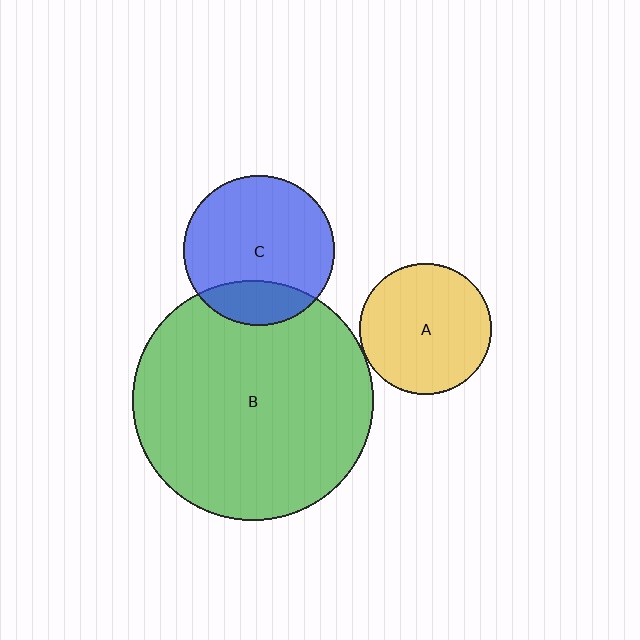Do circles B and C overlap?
Yes.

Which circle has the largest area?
Circle B (green).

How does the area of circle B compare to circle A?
Approximately 3.3 times.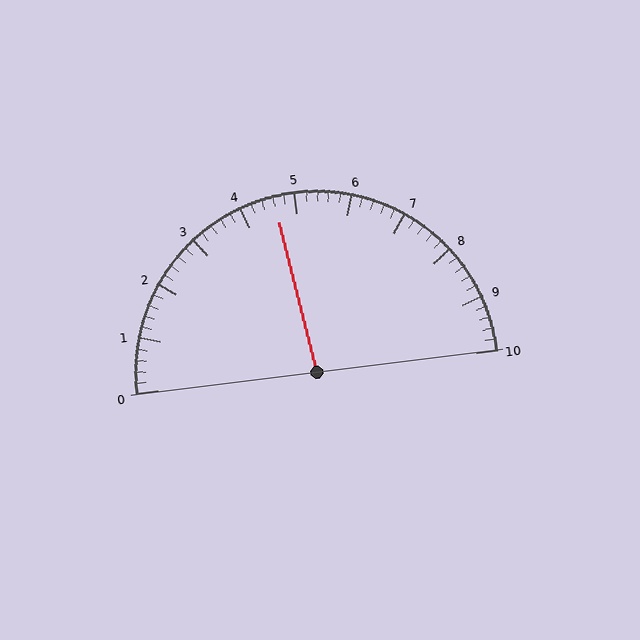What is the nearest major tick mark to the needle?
The nearest major tick mark is 5.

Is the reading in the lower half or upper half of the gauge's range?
The reading is in the lower half of the range (0 to 10).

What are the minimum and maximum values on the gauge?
The gauge ranges from 0 to 10.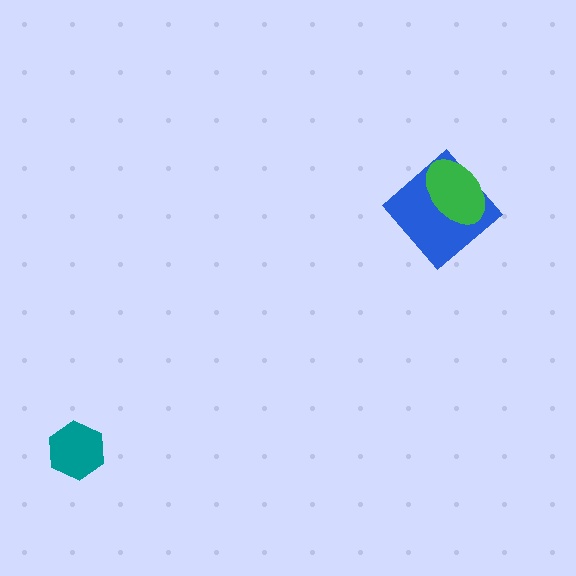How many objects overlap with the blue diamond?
1 object overlaps with the blue diamond.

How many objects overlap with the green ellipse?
1 object overlaps with the green ellipse.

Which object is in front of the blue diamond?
The green ellipse is in front of the blue diamond.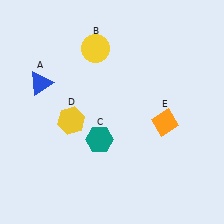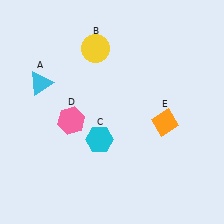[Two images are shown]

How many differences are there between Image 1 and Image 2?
There are 3 differences between the two images.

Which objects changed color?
A changed from blue to cyan. C changed from teal to cyan. D changed from yellow to pink.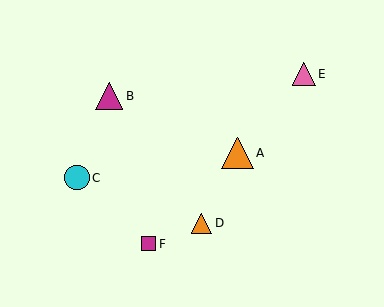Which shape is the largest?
The orange triangle (labeled A) is the largest.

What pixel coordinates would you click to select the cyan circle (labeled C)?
Click at (77, 178) to select the cyan circle C.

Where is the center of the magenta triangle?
The center of the magenta triangle is at (109, 96).